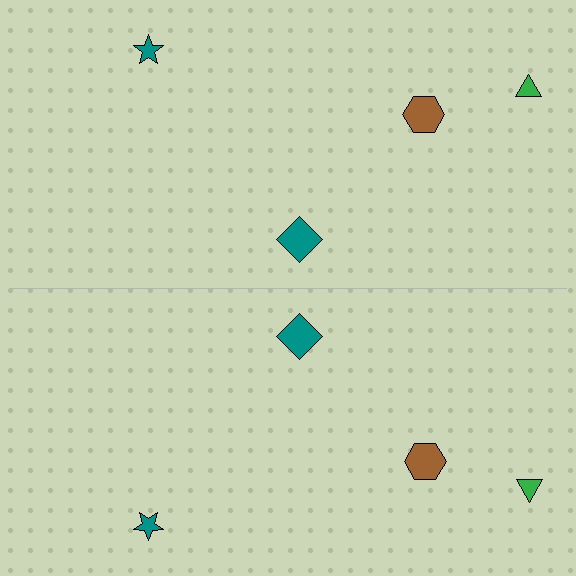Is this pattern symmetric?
Yes, this pattern has bilateral (reflection) symmetry.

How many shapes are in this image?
There are 8 shapes in this image.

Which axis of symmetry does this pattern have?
The pattern has a horizontal axis of symmetry running through the center of the image.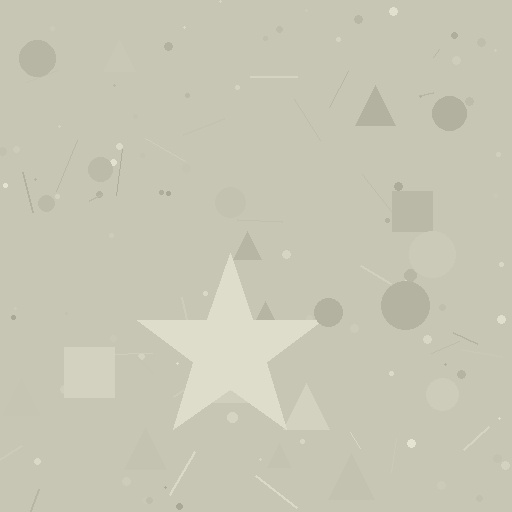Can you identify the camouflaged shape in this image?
The camouflaged shape is a star.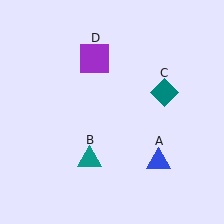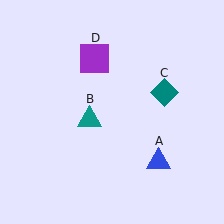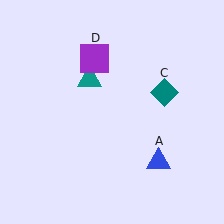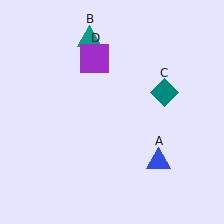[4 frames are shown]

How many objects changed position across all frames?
1 object changed position: teal triangle (object B).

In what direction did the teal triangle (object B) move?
The teal triangle (object B) moved up.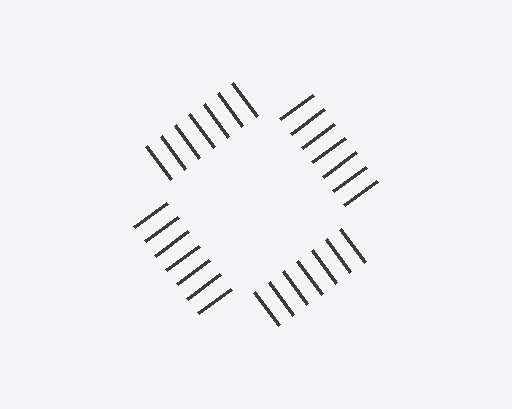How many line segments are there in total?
28 — 7 along each of the 4 edges.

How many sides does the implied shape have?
4 sides — the line-ends trace a square.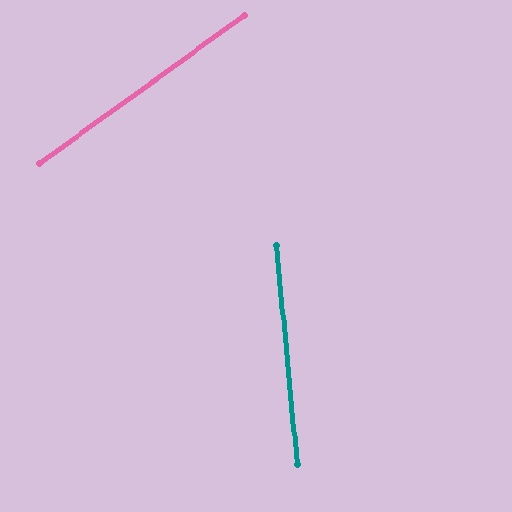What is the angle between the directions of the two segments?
Approximately 60 degrees.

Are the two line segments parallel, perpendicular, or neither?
Neither parallel nor perpendicular — they differ by about 60°.